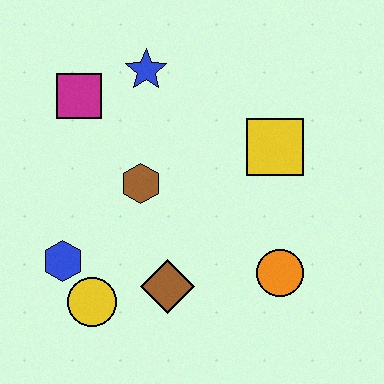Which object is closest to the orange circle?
The brown diamond is closest to the orange circle.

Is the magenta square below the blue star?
Yes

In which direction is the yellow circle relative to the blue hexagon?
The yellow circle is below the blue hexagon.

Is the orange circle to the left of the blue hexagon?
No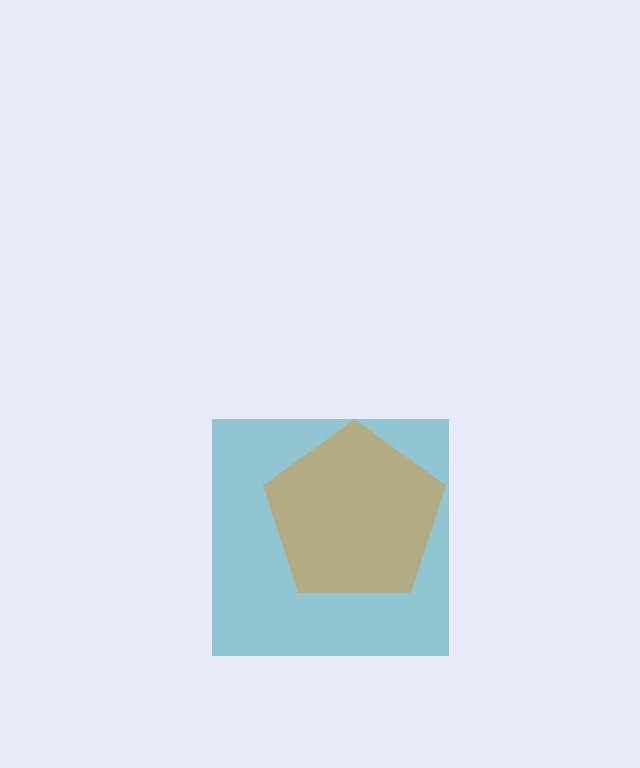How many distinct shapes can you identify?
There are 2 distinct shapes: a teal square, an orange pentagon.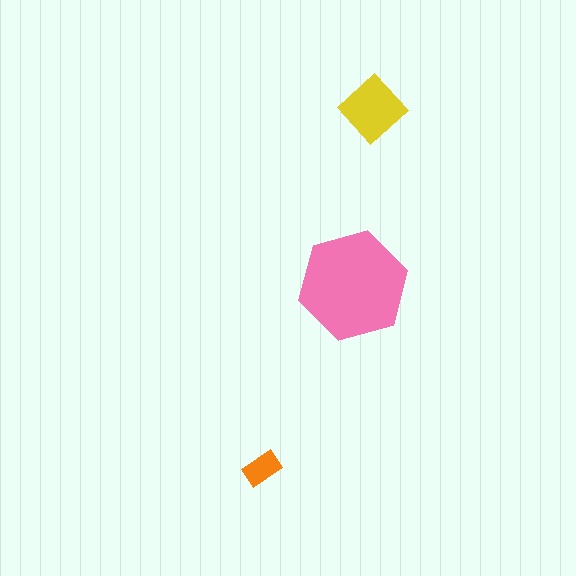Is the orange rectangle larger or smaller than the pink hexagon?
Smaller.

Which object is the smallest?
The orange rectangle.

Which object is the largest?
The pink hexagon.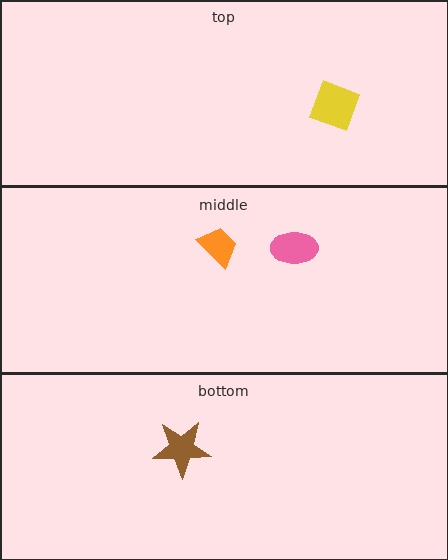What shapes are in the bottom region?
The brown star.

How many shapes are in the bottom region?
1.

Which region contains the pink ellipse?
The middle region.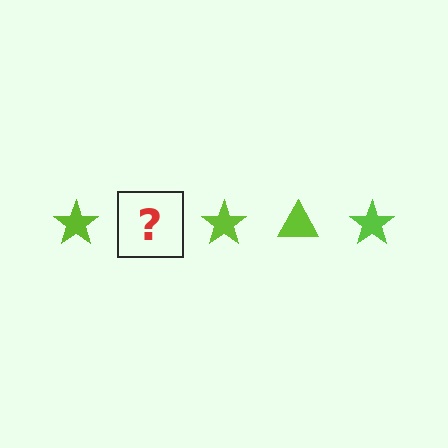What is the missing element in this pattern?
The missing element is a lime triangle.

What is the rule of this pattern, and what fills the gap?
The rule is that the pattern cycles through star, triangle shapes in lime. The gap should be filled with a lime triangle.